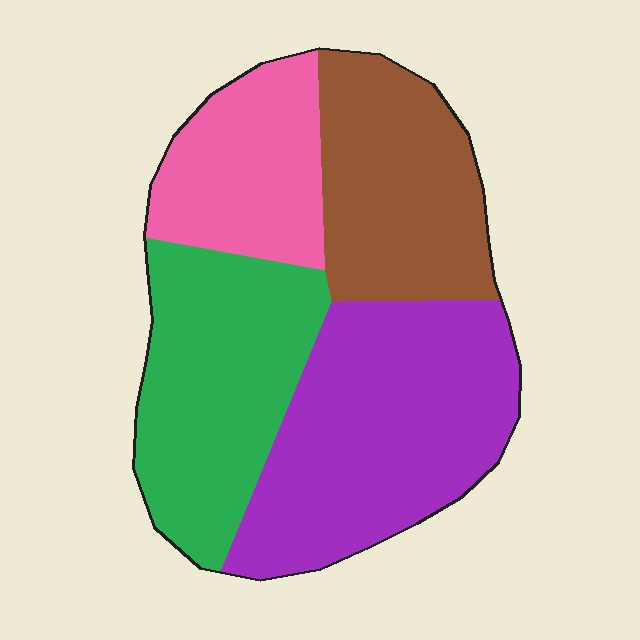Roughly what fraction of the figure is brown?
Brown covers around 20% of the figure.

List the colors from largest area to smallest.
From largest to smallest: purple, green, brown, pink.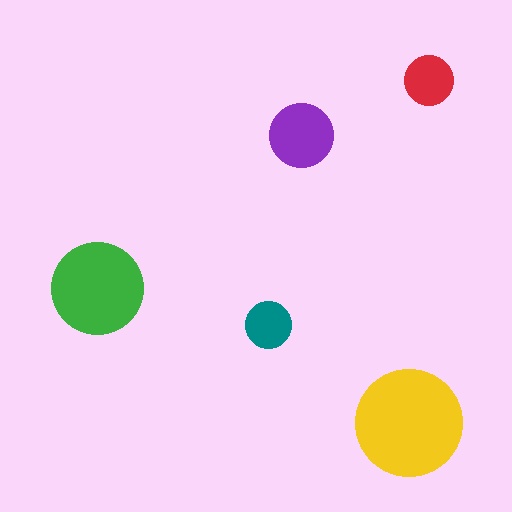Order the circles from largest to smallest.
the yellow one, the green one, the purple one, the red one, the teal one.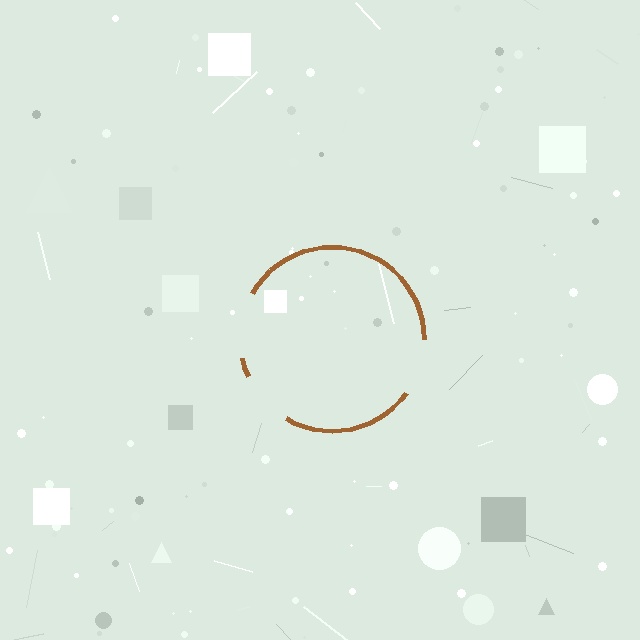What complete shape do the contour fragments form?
The contour fragments form a circle.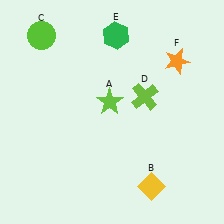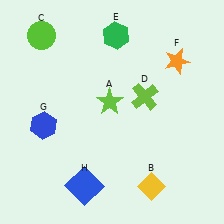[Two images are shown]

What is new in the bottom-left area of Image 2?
A blue hexagon (G) was added in the bottom-left area of Image 2.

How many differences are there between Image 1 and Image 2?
There are 2 differences between the two images.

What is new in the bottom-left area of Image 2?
A blue square (H) was added in the bottom-left area of Image 2.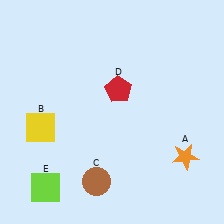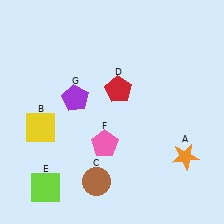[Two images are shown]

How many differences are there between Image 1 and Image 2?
There are 2 differences between the two images.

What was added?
A pink pentagon (F), a purple pentagon (G) were added in Image 2.